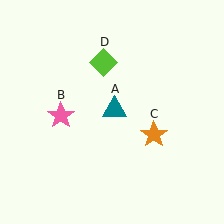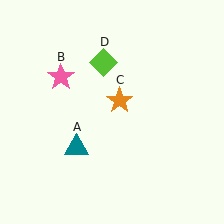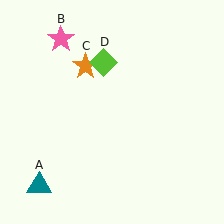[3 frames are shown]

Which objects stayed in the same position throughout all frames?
Lime diamond (object D) remained stationary.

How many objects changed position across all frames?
3 objects changed position: teal triangle (object A), pink star (object B), orange star (object C).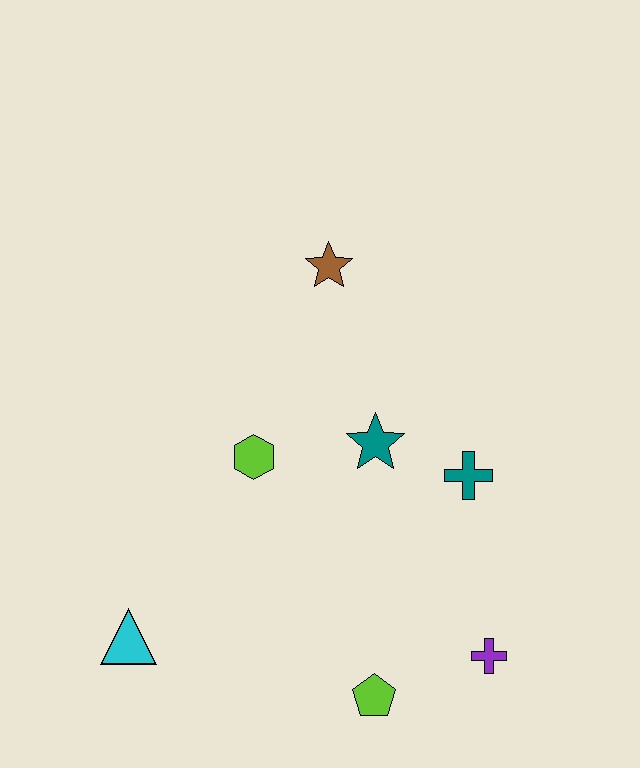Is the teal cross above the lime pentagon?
Yes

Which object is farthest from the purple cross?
The brown star is farthest from the purple cross.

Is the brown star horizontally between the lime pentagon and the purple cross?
No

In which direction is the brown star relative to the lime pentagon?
The brown star is above the lime pentagon.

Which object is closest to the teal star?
The teal cross is closest to the teal star.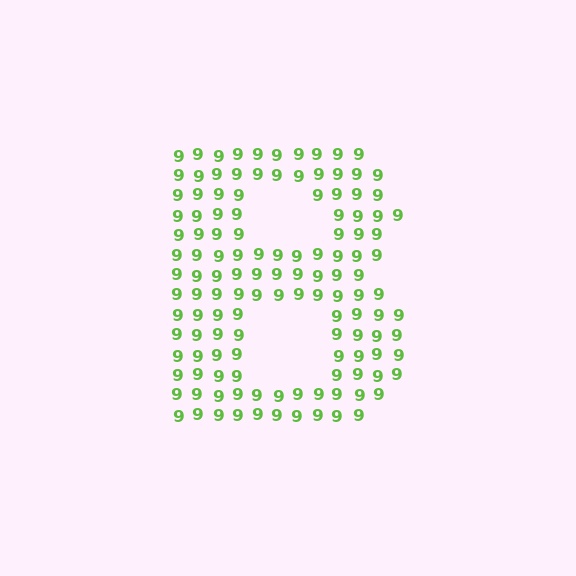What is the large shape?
The large shape is the letter B.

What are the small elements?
The small elements are digit 9's.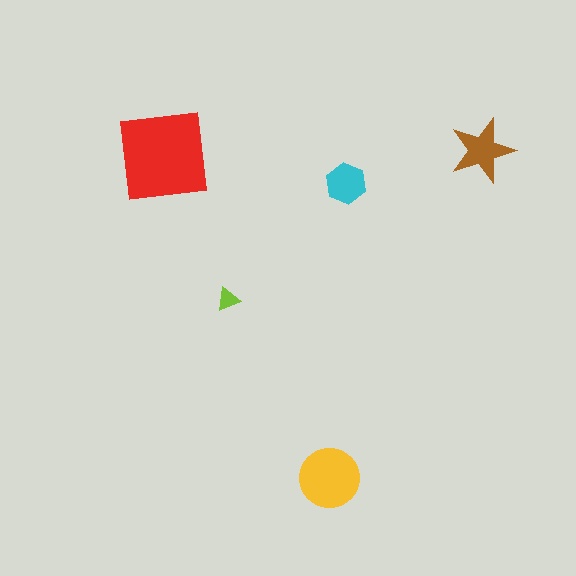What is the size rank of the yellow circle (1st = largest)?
2nd.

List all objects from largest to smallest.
The red square, the yellow circle, the brown star, the cyan hexagon, the lime triangle.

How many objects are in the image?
There are 5 objects in the image.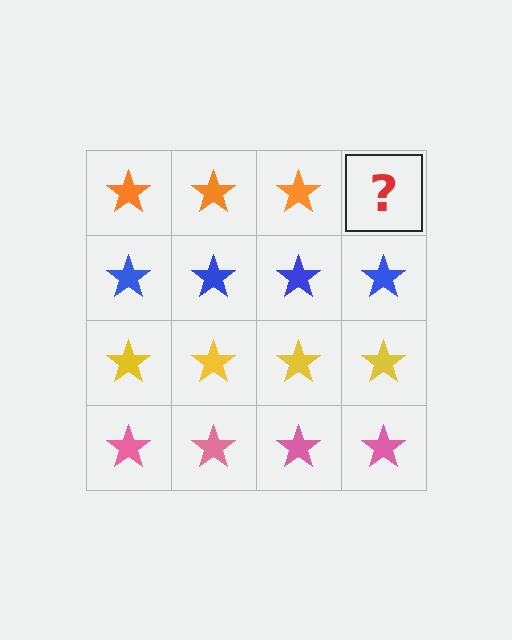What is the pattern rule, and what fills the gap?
The rule is that each row has a consistent color. The gap should be filled with an orange star.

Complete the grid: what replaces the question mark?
The question mark should be replaced with an orange star.